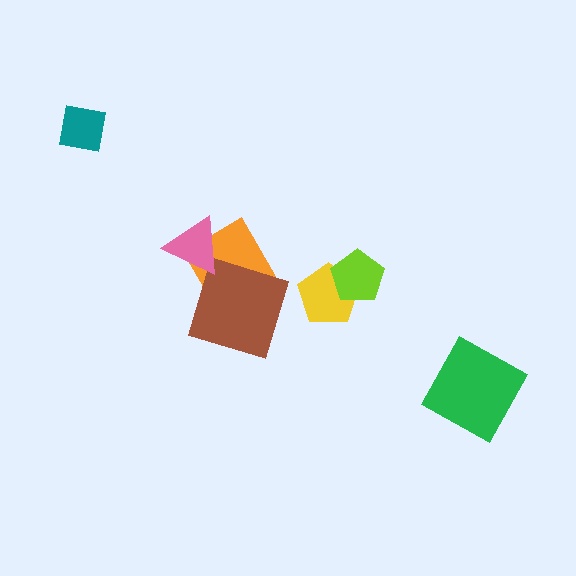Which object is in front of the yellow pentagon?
The lime pentagon is in front of the yellow pentagon.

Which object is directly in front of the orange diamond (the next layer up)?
The brown square is directly in front of the orange diamond.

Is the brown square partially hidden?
No, no other shape covers it.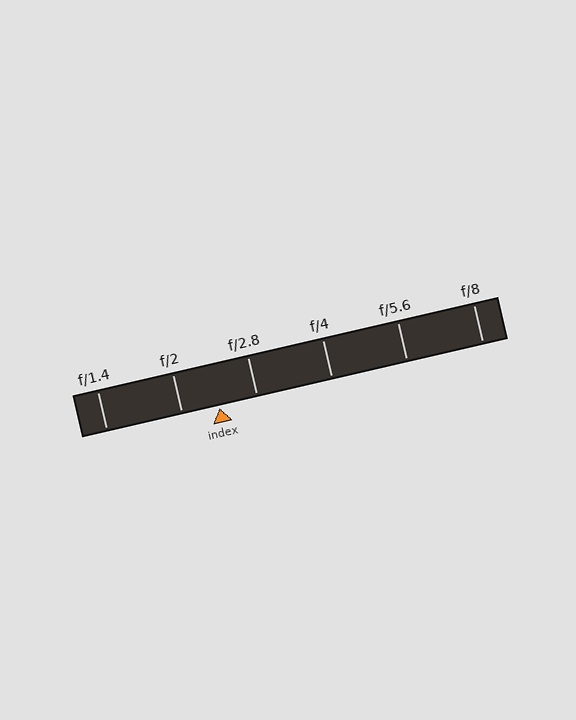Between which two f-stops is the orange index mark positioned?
The index mark is between f/2 and f/2.8.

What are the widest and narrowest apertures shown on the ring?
The widest aperture shown is f/1.4 and the narrowest is f/8.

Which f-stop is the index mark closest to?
The index mark is closest to f/2.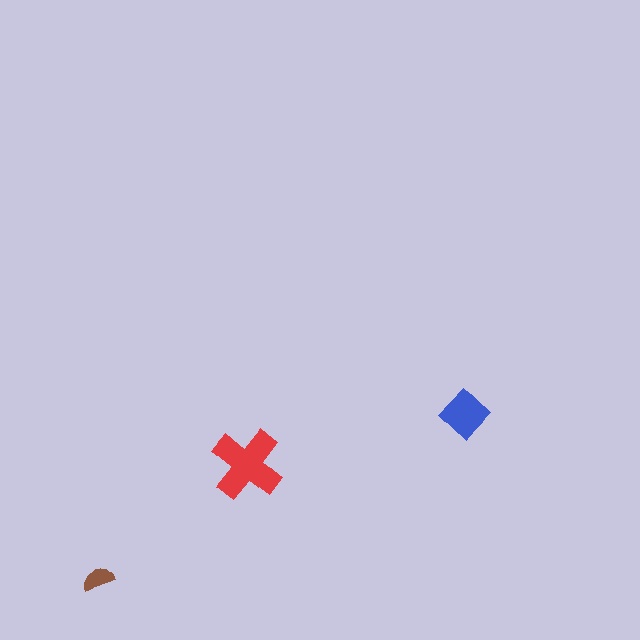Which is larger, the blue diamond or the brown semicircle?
The blue diamond.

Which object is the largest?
The red cross.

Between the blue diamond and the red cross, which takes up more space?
The red cross.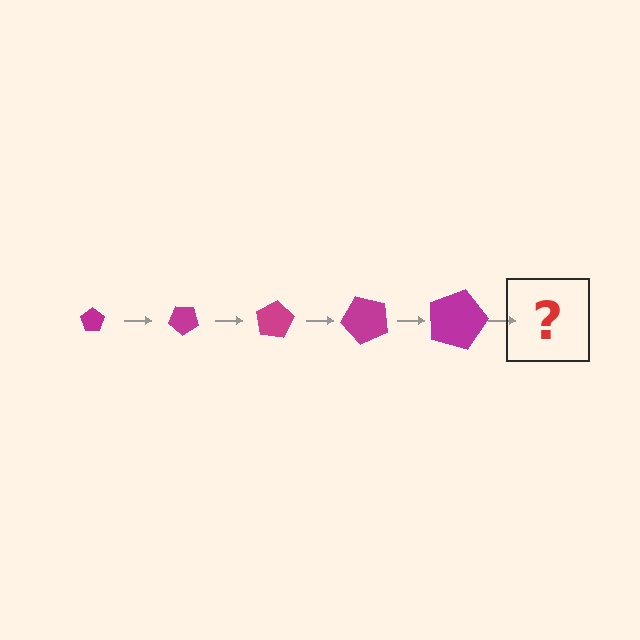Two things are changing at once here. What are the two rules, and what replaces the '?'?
The two rules are that the pentagon grows larger each step and it rotates 40 degrees each step. The '?' should be a pentagon, larger than the previous one and rotated 200 degrees from the start.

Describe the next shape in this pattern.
It should be a pentagon, larger than the previous one and rotated 200 degrees from the start.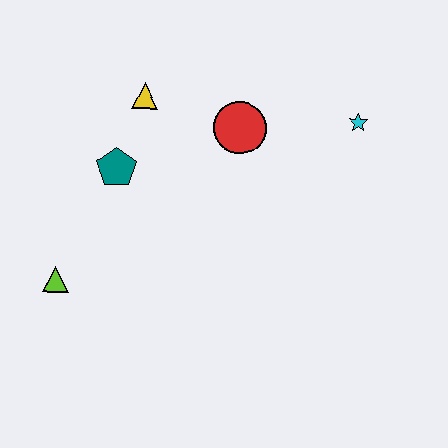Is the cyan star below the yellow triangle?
Yes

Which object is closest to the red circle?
The yellow triangle is closest to the red circle.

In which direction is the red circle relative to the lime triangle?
The red circle is to the right of the lime triangle.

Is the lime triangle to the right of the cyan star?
No